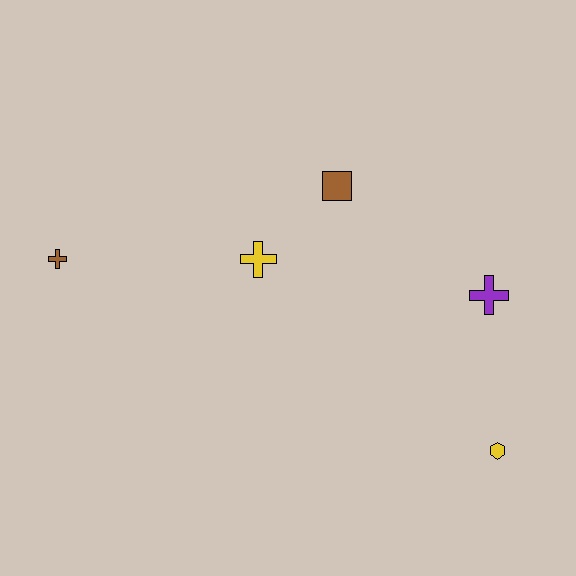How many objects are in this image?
There are 5 objects.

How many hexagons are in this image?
There is 1 hexagon.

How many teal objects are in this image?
There are no teal objects.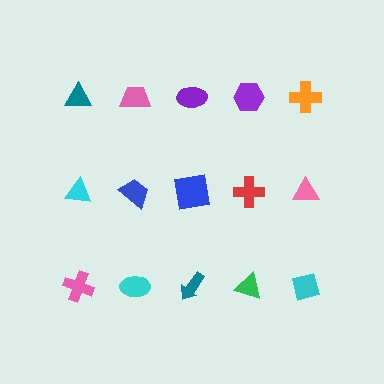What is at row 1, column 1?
A teal triangle.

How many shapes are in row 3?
5 shapes.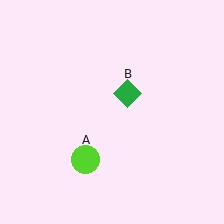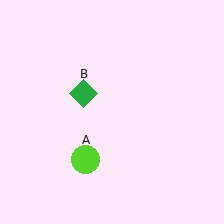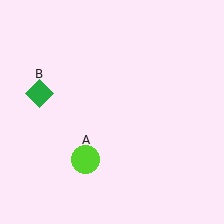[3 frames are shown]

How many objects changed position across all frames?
1 object changed position: green diamond (object B).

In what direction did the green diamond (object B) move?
The green diamond (object B) moved left.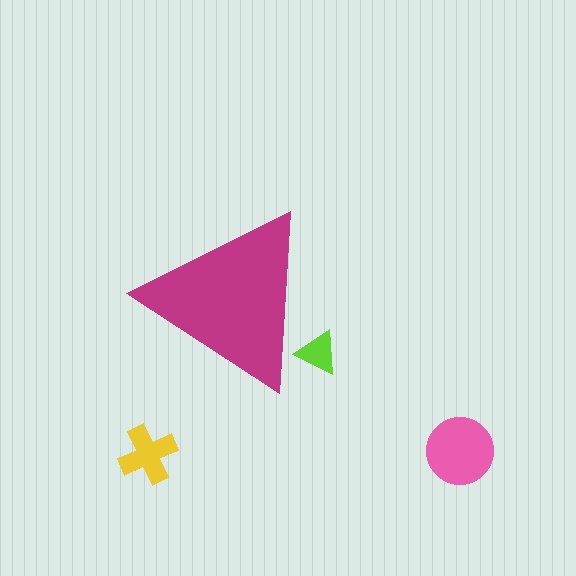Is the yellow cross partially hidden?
No, the yellow cross is fully visible.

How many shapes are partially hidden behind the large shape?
1 shape is partially hidden.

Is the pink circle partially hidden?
No, the pink circle is fully visible.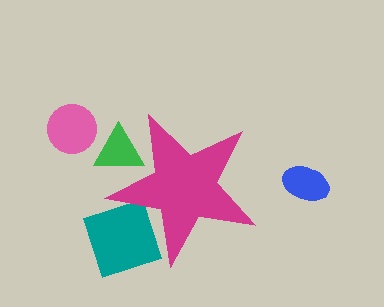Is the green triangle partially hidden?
Yes, the green triangle is partially hidden behind the magenta star.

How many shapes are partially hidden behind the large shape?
2 shapes are partially hidden.